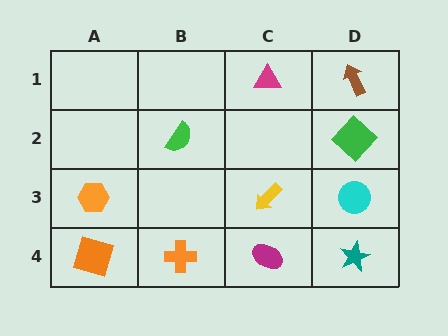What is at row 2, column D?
A green diamond.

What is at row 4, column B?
An orange cross.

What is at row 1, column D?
A brown arrow.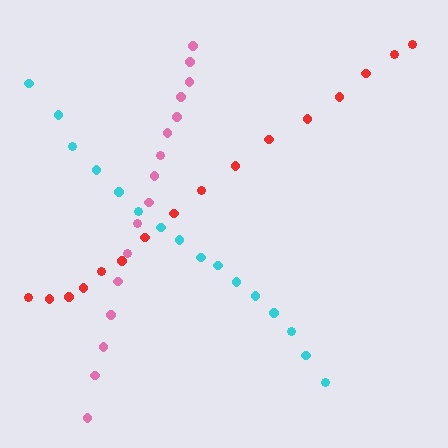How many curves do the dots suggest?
There are 3 distinct paths.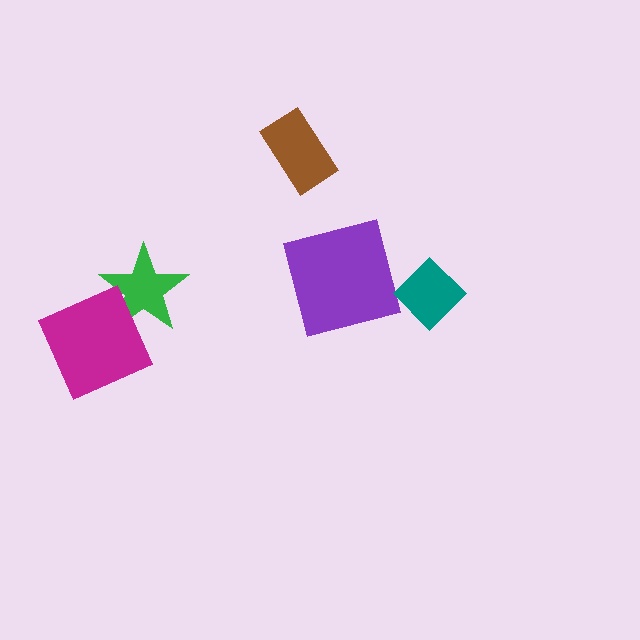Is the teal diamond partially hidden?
No, no other shape covers it.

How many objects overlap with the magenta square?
1 object overlaps with the magenta square.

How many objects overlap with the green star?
1 object overlaps with the green star.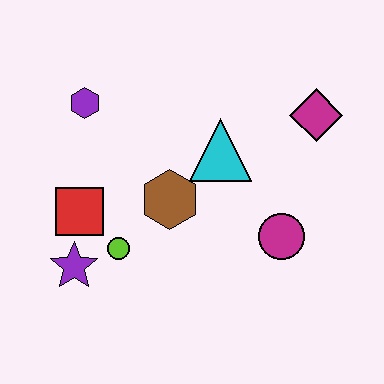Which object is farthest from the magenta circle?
The purple hexagon is farthest from the magenta circle.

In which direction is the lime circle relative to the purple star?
The lime circle is to the right of the purple star.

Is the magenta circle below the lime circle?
No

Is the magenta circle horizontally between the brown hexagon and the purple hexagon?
No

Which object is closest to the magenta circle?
The cyan triangle is closest to the magenta circle.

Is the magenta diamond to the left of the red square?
No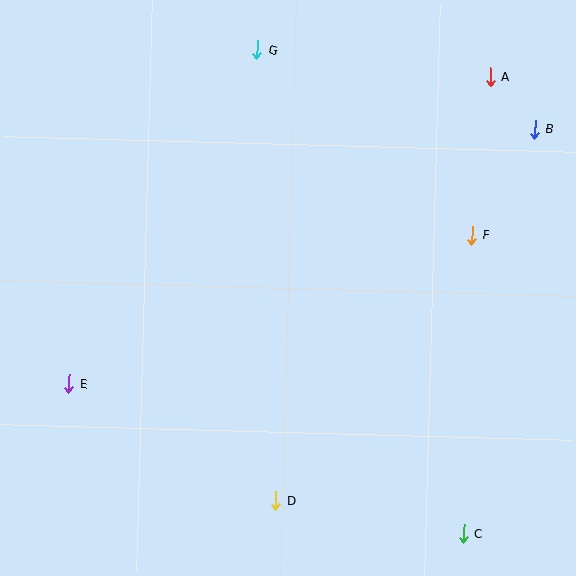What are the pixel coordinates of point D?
Point D is at (276, 501).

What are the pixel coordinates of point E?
Point E is at (69, 384).